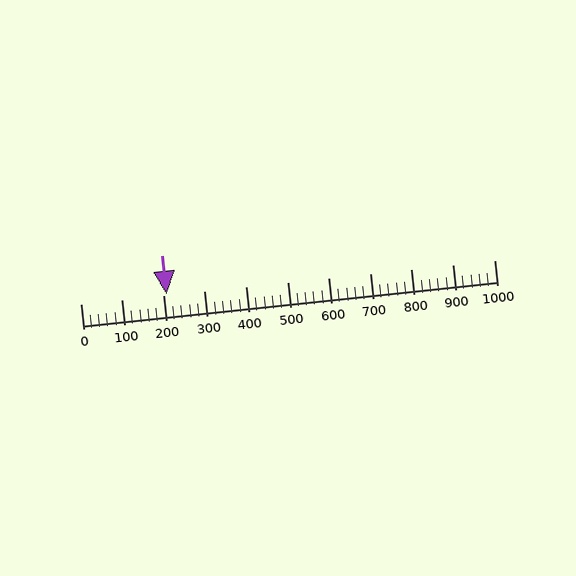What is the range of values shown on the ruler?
The ruler shows values from 0 to 1000.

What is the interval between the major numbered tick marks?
The major tick marks are spaced 100 units apart.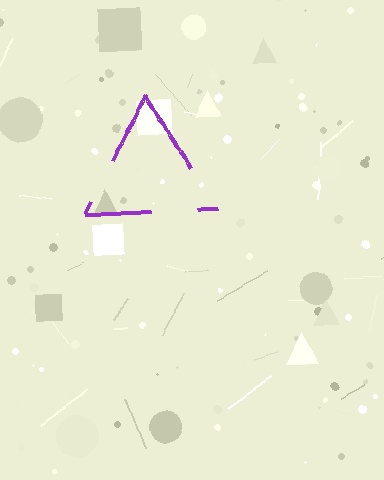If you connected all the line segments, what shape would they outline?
They would outline a triangle.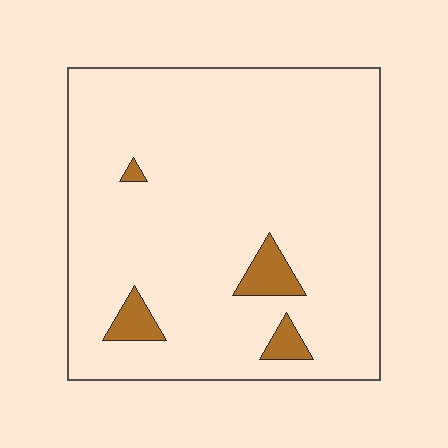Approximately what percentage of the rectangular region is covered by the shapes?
Approximately 5%.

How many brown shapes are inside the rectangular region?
4.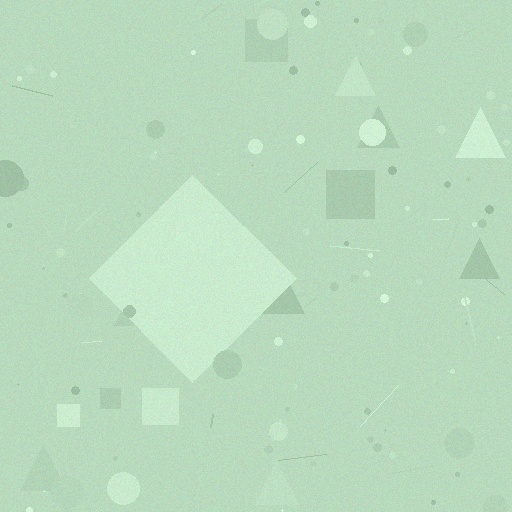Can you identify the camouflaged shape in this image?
The camouflaged shape is a diamond.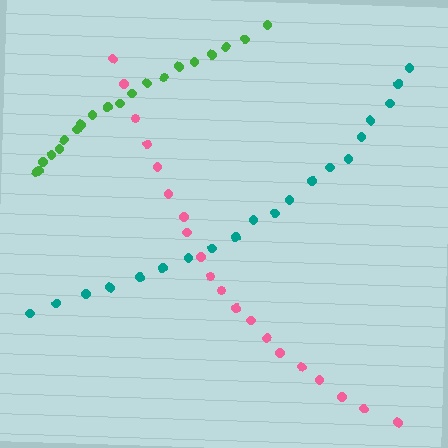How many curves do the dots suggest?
There are 3 distinct paths.